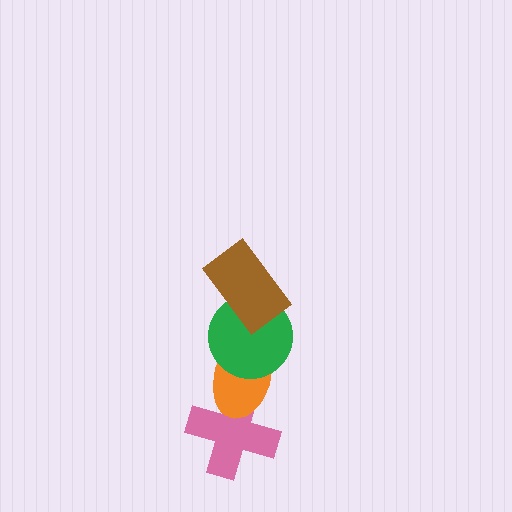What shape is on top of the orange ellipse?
The green circle is on top of the orange ellipse.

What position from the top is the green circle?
The green circle is 2nd from the top.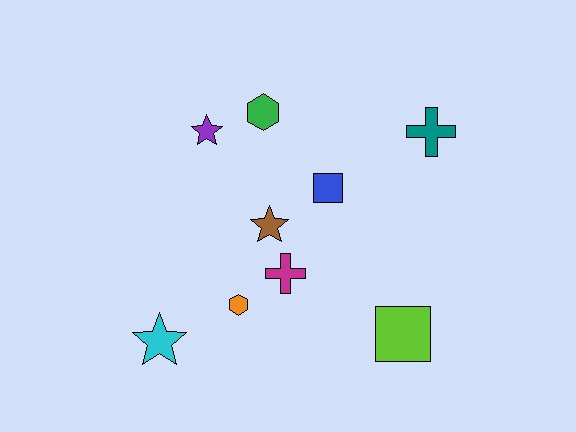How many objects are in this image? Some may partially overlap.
There are 9 objects.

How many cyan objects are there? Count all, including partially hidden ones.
There is 1 cyan object.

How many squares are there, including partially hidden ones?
There are 2 squares.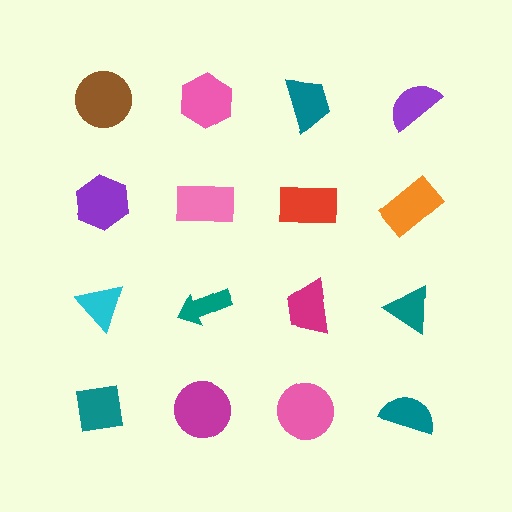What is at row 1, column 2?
A pink hexagon.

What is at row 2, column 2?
A pink rectangle.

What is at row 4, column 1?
A teal square.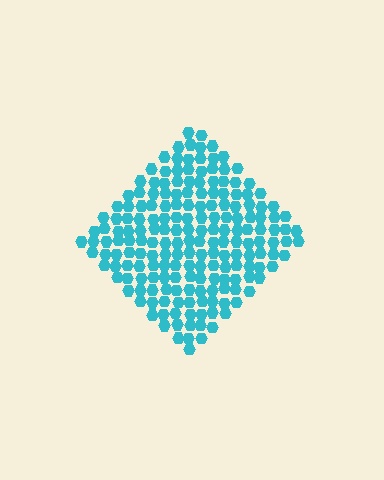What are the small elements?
The small elements are hexagons.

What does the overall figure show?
The overall figure shows a diamond.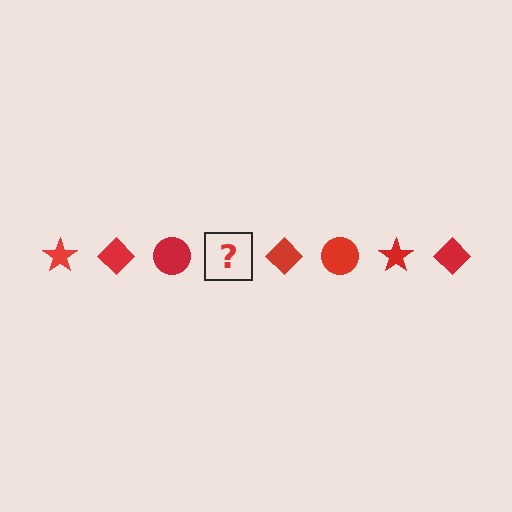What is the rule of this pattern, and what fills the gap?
The rule is that the pattern cycles through star, diamond, circle shapes in red. The gap should be filled with a red star.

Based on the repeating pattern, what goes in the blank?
The blank should be a red star.